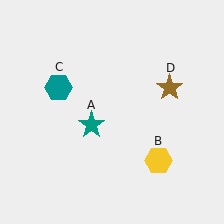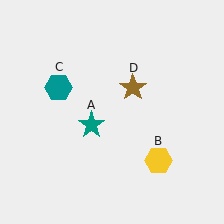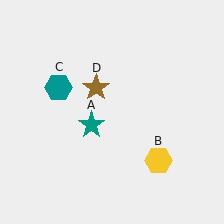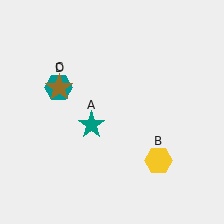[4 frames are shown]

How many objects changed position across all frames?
1 object changed position: brown star (object D).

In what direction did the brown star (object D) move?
The brown star (object D) moved left.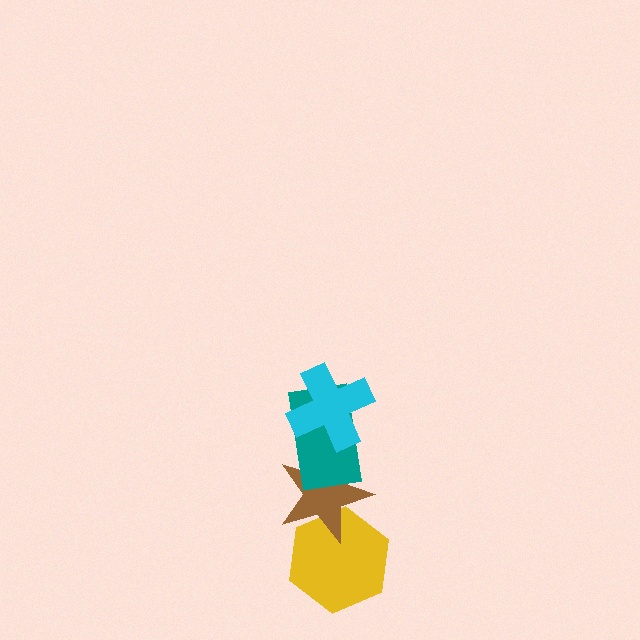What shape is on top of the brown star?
The teal rectangle is on top of the brown star.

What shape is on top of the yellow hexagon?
The brown star is on top of the yellow hexagon.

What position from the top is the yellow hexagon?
The yellow hexagon is 4th from the top.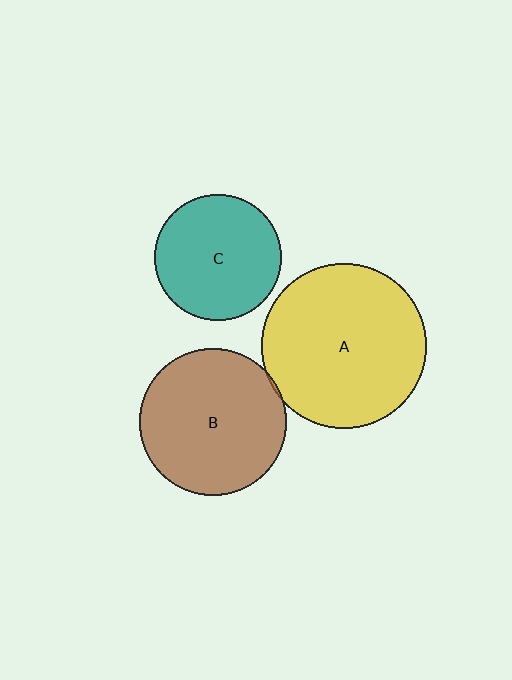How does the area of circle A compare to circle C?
Approximately 1.7 times.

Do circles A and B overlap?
Yes.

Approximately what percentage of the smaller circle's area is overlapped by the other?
Approximately 5%.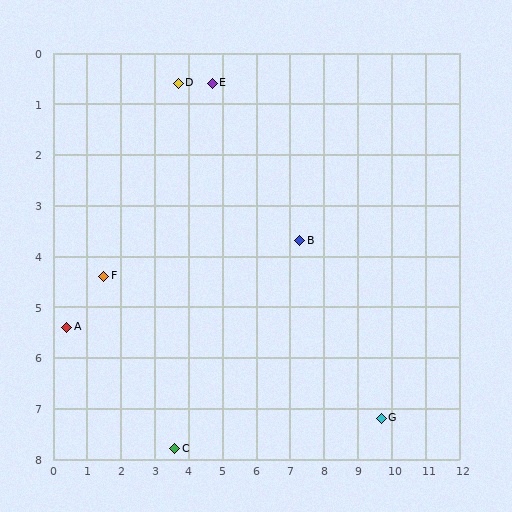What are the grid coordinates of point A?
Point A is at approximately (0.4, 5.4).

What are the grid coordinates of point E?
Point E is at approximately (4.7, 0.6).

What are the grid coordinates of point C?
Point C is at approximately (3.6, 7.8).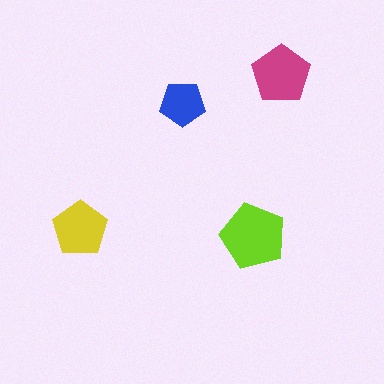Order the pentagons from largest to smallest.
the lime one, the magenta one, the yellow one, the blue one.